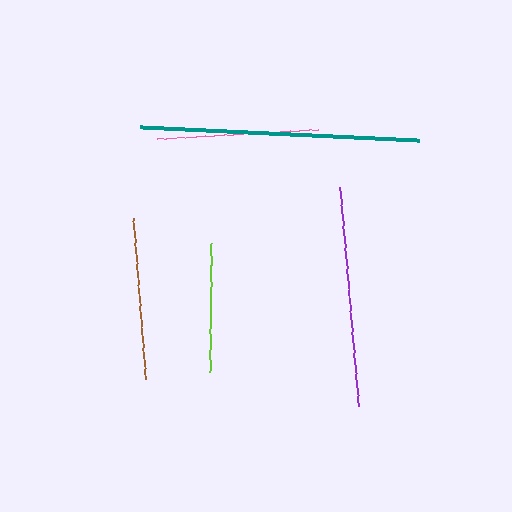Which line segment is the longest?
The teal line is the longest at approximately 279 pixels.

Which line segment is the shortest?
The lime line is the shortest at approximately 129 pixels.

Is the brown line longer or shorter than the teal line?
The teal line is longer than the brown line.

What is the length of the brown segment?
The brown segment is approximately 161 pixels long.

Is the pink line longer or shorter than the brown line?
The brown line is longer than the pink line.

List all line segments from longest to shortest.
From longest to shortest: teal, purple, brown, pink, lime.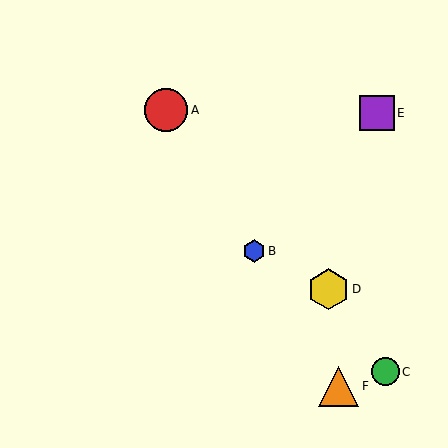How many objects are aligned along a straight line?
3 objects (A, B, F) are aligned along a straight line.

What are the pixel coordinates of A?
Object A is at (166, 110).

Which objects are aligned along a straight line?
Objects A, B, F are aligned along a straight line.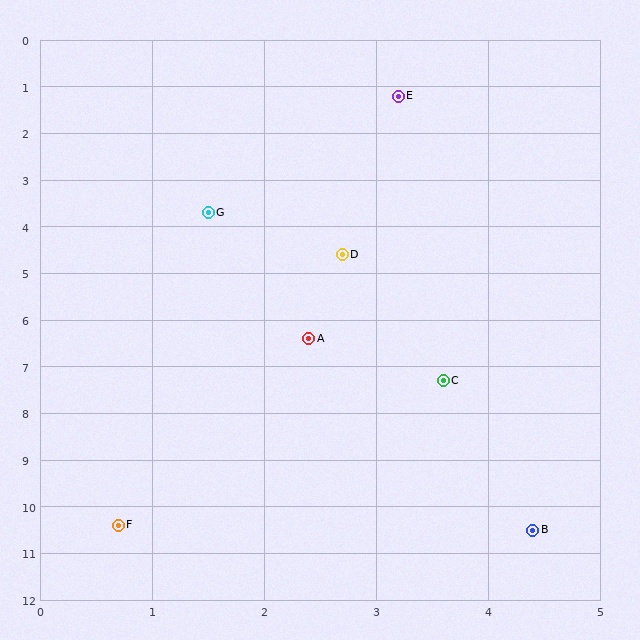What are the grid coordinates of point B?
Point B is at approximately (4.4, 10.5).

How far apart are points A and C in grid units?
Points A and C are about 1.5 grid units apart.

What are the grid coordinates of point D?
Point D is at approximately (2.7, 4.6).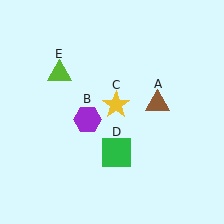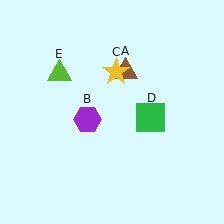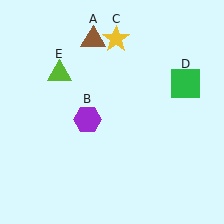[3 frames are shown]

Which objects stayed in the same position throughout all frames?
Purple hexagon (object B) and lime triangle (object E) remained stationary.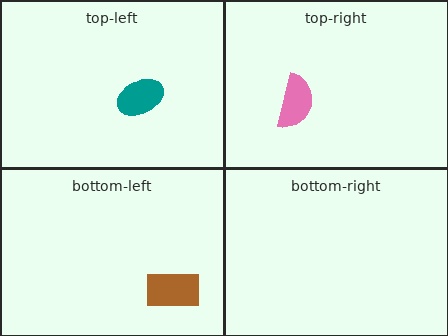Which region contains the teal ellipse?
The top-left region.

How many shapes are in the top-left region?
1.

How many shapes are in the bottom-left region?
1.